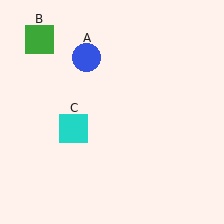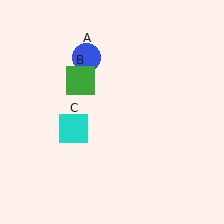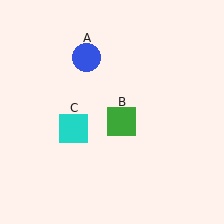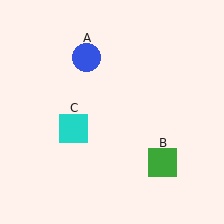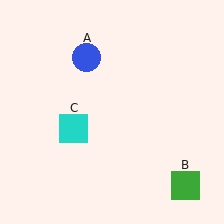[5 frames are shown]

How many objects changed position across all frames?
1 object changed position: green square (object B).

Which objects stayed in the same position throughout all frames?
Blue circle (object A) and cyan square (object C) remained stationary.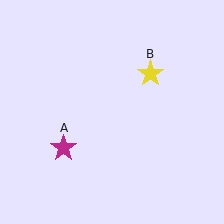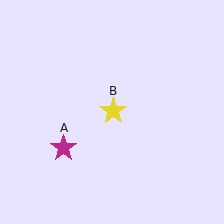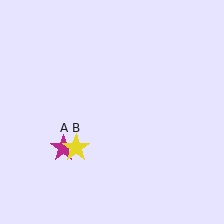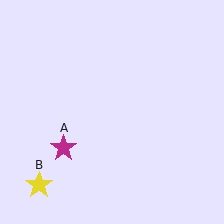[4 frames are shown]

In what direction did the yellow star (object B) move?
The yellow star (object B) moved down and to the left.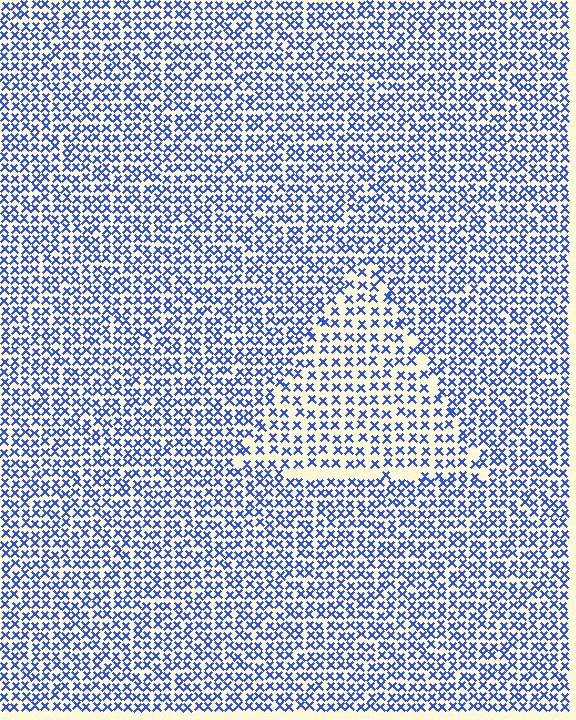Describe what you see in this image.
The image contains small blue elements arranged at two different densities. A triangle-shaped region is visible where the elements are less densely packed than the surrounding area.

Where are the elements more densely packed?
The elements are more densely packed outside the triangle boundary.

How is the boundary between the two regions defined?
The boundary is defined by a change in element density (approximately 1.6x ratio). All elements are the same color, size, and shape.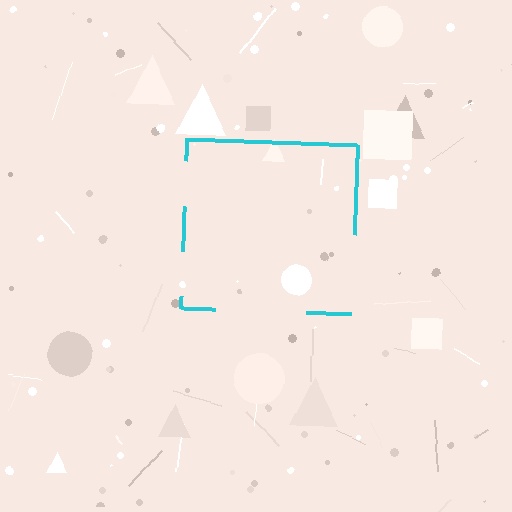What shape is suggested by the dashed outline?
The dashed outline suggests a square.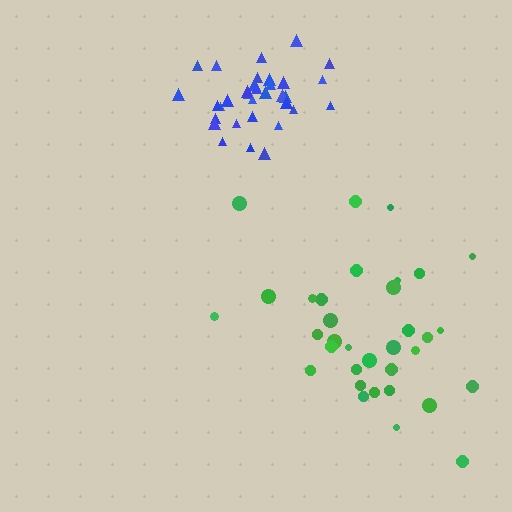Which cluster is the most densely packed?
Blue.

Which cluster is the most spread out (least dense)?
Green.